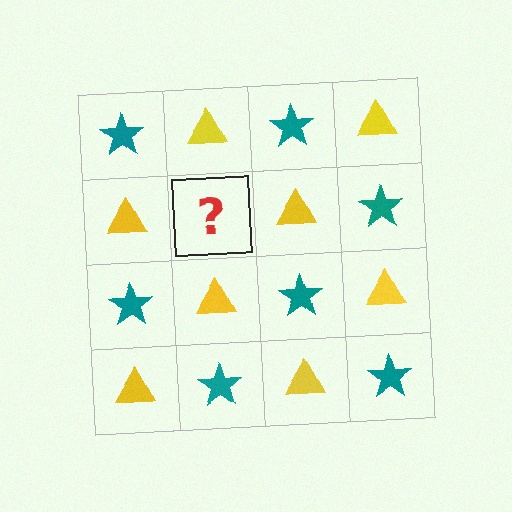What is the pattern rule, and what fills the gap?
The rule is that it alternates teal star and yellow triangle in a checkerboard pattern. The gap should be filled with a teal star.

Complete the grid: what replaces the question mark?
The question mark should be replaced with a teal star.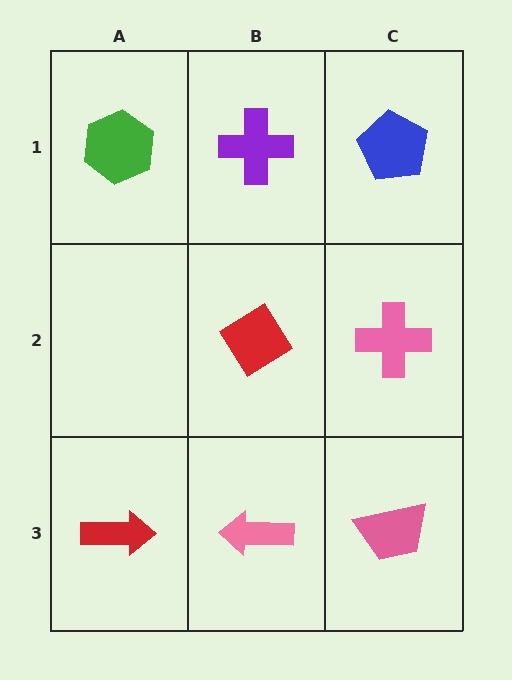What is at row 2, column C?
A pink cross.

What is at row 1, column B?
A purple cross.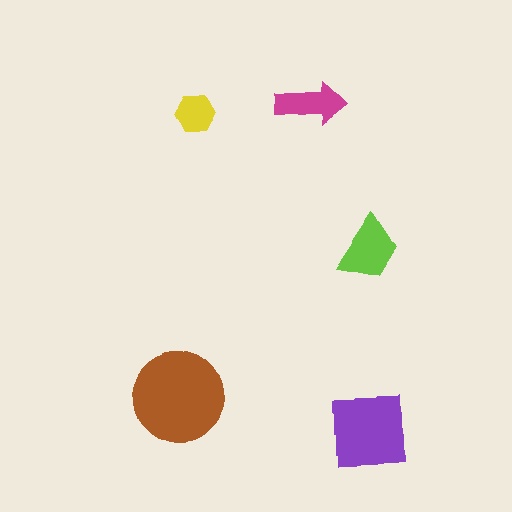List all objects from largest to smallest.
The brown circle, the purple square, the lime trapezoid, the magenta arrow, the yellow hexagon.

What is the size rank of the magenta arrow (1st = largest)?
4th.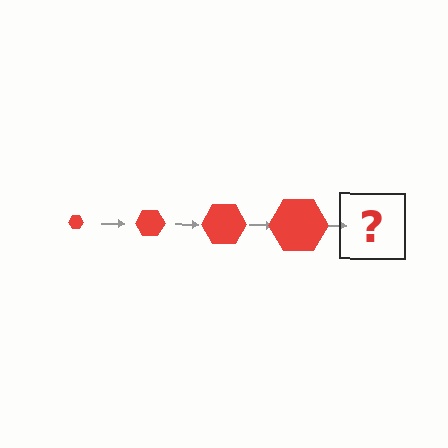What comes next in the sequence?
The next element should be a red hexagon, larger than the previous one.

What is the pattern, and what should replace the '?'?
The pattern is that the hexagon gets progressively larger each step. The '?' should be a red hexagon, larger than the previous one.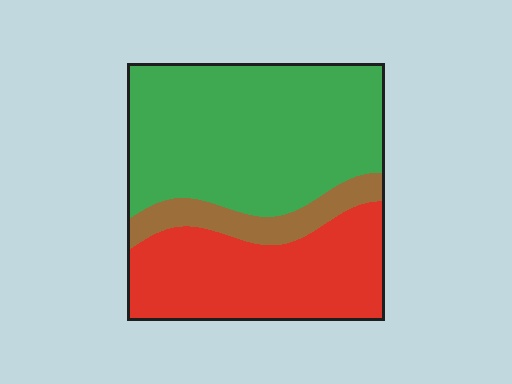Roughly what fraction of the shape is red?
Red takes up between a third and a half of the shape.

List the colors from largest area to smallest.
From largest to smallest: green, red, brown.